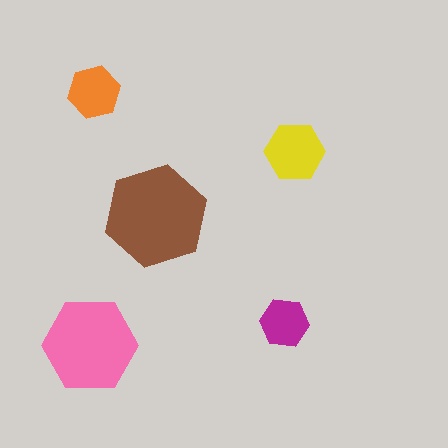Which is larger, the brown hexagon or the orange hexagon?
The brown one.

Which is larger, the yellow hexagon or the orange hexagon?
The yellow one.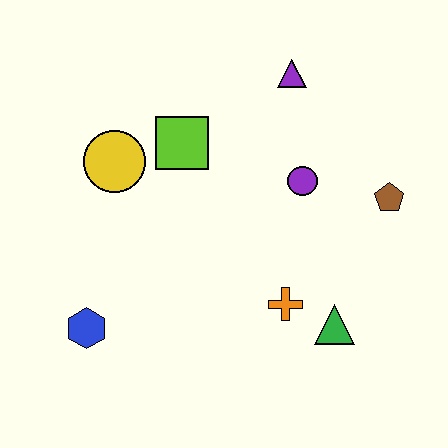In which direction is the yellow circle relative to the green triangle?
The yellow circle is to the left of the green triangle.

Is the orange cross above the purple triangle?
No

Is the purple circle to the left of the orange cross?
No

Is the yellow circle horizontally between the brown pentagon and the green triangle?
No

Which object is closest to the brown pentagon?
The purple circle is closest to the brown pentagon.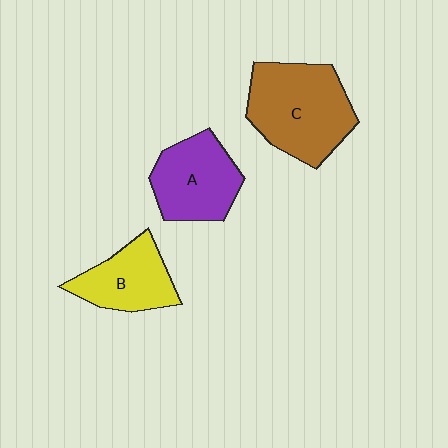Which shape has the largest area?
Shape C (brown).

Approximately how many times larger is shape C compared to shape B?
Approximately 1.6 times.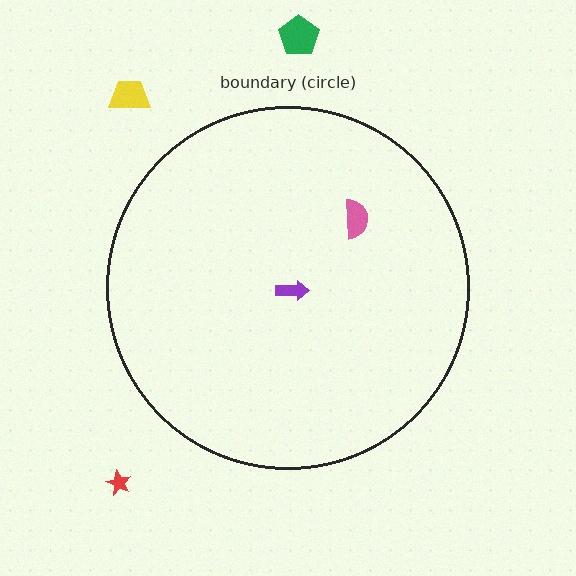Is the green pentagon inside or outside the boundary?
Outside.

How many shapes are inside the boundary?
2 inside, 3 outside.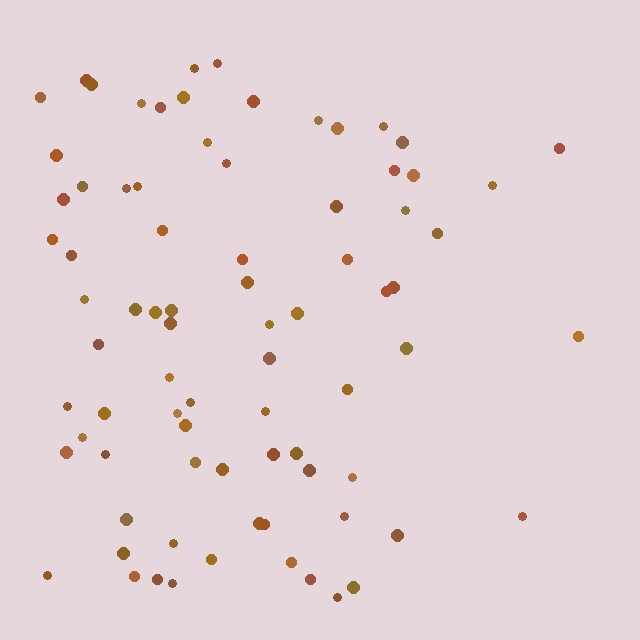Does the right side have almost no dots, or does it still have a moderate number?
Still a moderate number, just noticeably fewer than the left.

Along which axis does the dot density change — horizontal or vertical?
Horizontal.